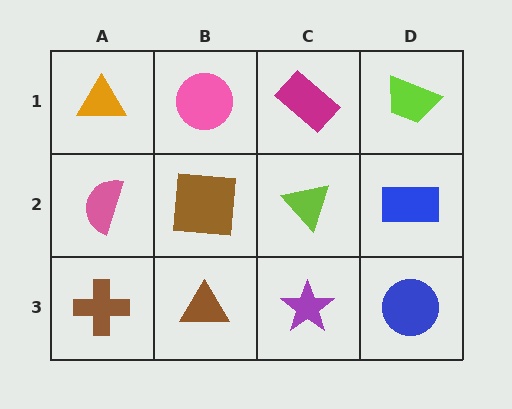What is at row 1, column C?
A magenta rectangle.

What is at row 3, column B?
A brown triangle.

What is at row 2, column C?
A lime triangle.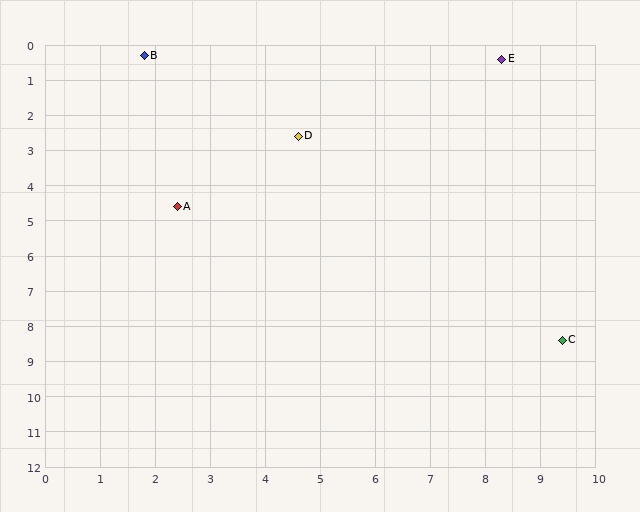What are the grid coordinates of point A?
Point A is at approximately (2.4, 4.6).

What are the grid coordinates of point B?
Point B is at approximately (1.8, 0.3).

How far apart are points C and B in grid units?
Points C and B are about 11.1 grid units apart.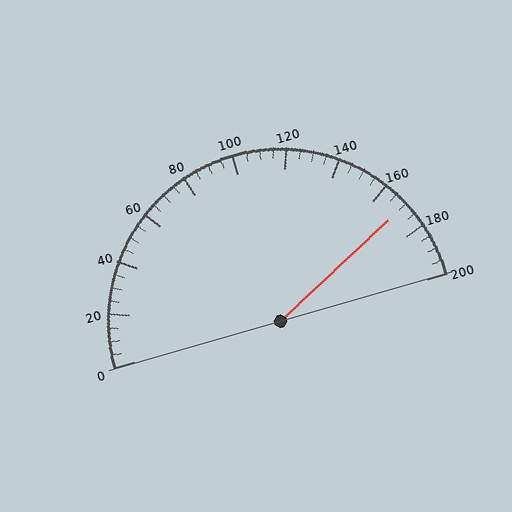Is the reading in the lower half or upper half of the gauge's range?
The reading is in the upper half of the range (0 to 200).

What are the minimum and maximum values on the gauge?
The gauge ranges from 0 to 200.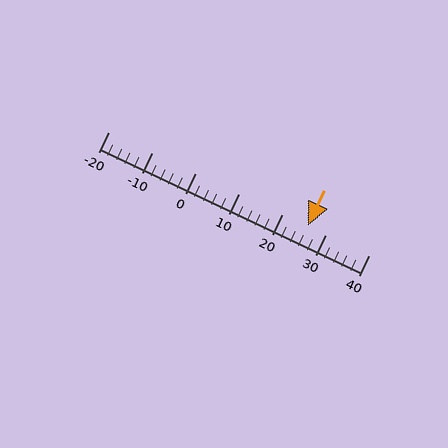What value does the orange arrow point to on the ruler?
The orange arrow points to approximately 26.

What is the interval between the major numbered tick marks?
The major tick marks are spaced 10 units apart.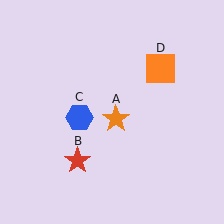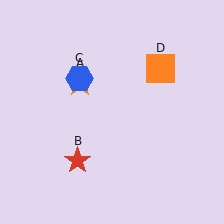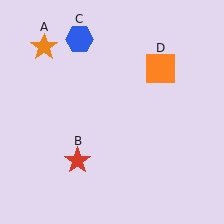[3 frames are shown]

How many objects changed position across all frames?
2 objects changed position: orange star (object A), blue hexagon (object C).